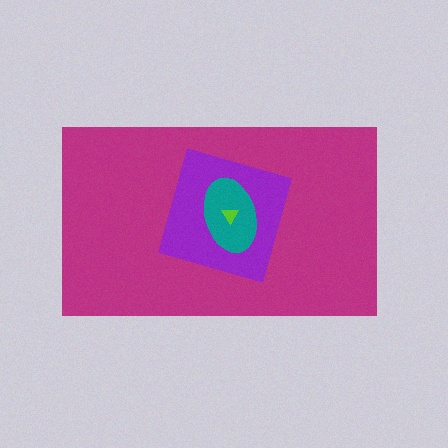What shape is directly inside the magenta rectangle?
The purple diamond.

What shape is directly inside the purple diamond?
The teal ellipse.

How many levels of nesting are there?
4.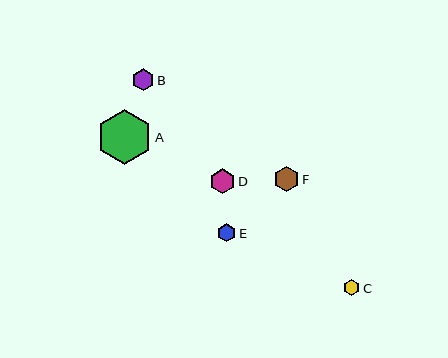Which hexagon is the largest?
Hexagon A is the largest with a size of approximately 55 pixels.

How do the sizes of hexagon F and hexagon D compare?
Hexagon F and hexagon D are approximately the same size.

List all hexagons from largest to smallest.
From largest to smallest: A, F, D, B, E, C.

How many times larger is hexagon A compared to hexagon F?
Hexagon A is approximately 2.2 times the size of hexagon F.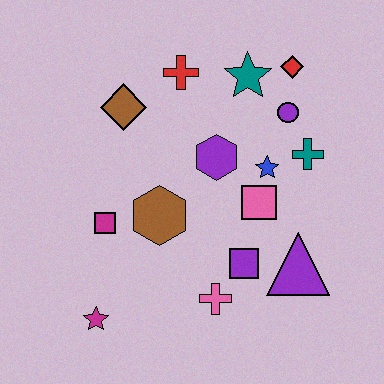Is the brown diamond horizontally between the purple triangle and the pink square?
No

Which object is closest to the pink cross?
The purple square is closest to the pink cross.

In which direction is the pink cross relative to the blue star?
The pink cross is below the blue star.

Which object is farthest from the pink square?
The magenta star is farthest from the pink square.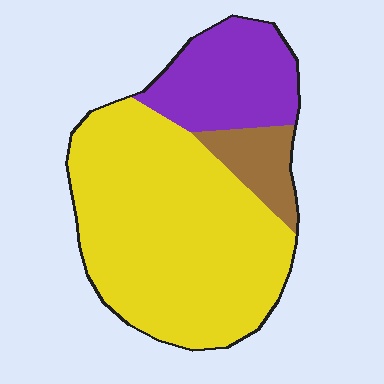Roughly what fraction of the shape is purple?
Purple takes up about one quarter (1/4) of the shape.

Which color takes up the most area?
Yellow, at roughly 65%.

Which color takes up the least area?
Brown, at roughly 10%.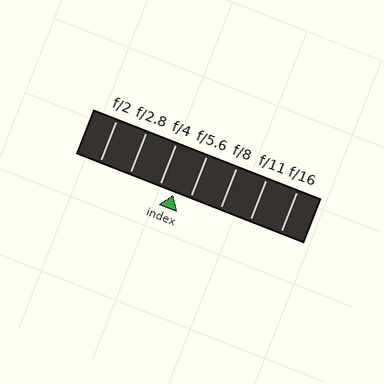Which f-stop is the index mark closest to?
The index mark is closest to f/4.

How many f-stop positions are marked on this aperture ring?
There are 7 f-stop positions marked.